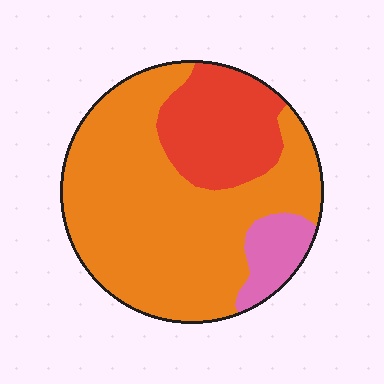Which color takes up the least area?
Pink, at roughly 10%.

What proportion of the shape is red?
Red covers 23% of the shape.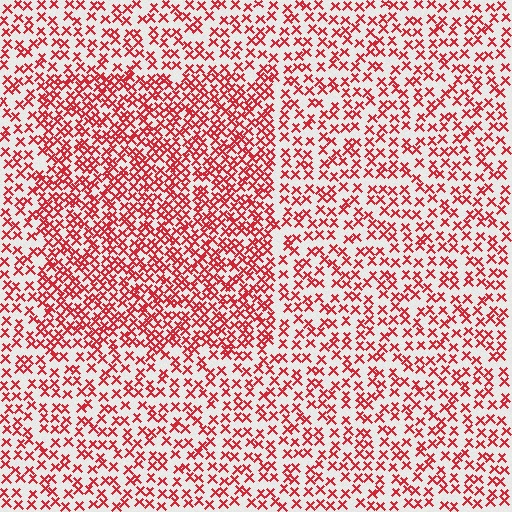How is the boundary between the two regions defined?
The boundary is defined by a change in element density (approximately 1.8x ratio). All elements are the same color, size, and shape.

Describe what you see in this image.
The image contains small red elements arranged at two different densities. A rectangle-shaped region is visible where the elements are more densely packed than the surrounding area.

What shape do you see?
I see a rectangle.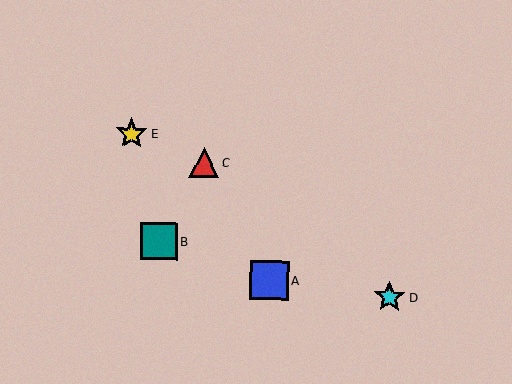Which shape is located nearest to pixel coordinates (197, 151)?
The red triangle (labeled C) at (204, 163) is nearest to that location.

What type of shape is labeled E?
Shape E is a yellow star.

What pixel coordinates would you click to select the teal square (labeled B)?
Click at (159, 241) to select the teal square B.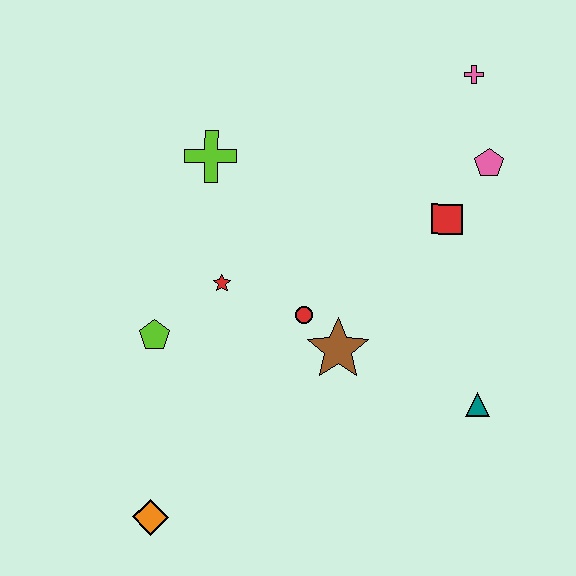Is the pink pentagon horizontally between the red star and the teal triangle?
No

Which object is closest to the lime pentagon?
The red star is closest to the lime pentagon.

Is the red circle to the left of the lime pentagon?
No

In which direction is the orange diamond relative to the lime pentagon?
The orange diamond is below the lime pentagon.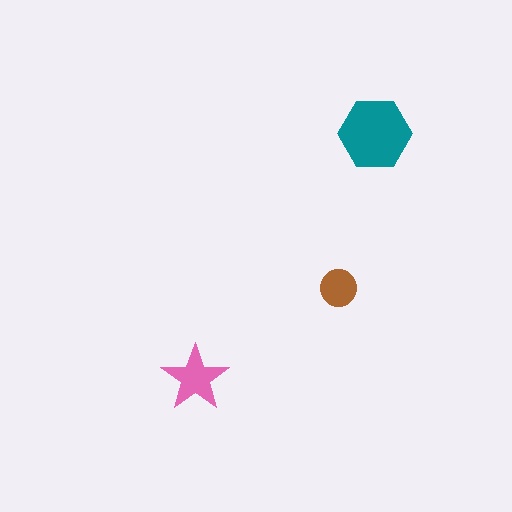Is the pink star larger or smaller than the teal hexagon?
Smaller.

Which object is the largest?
The teal hexagon.